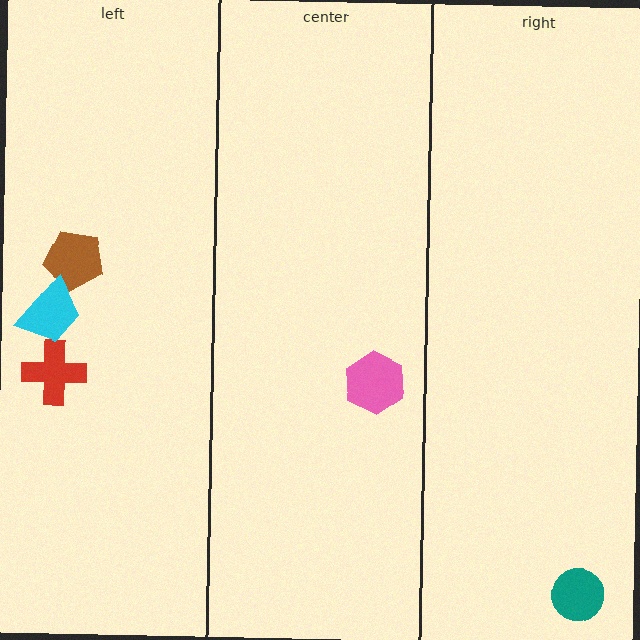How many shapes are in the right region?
1.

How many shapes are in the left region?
3.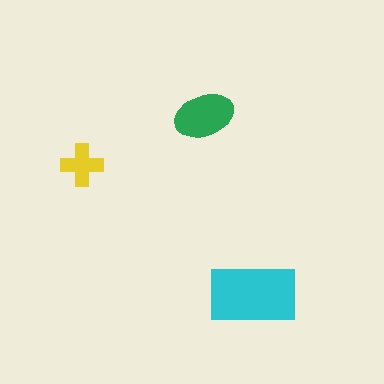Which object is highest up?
The green ellipse is topmost.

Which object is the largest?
The cyan rectangle.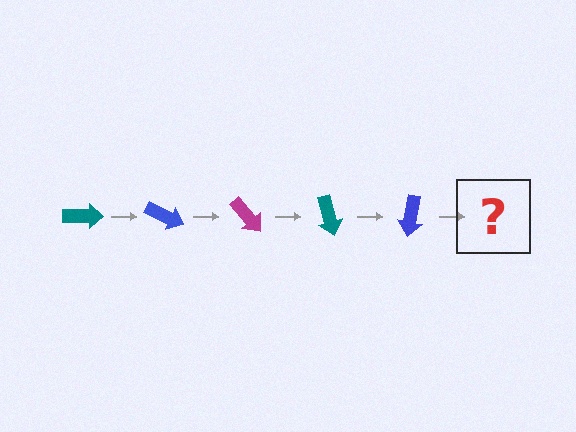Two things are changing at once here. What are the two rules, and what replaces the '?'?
The two rules are that it rotates 25 degrees each step and the color cycles through teal, blue, and magenta. The '?' should be a magenta arrow, rotated 125 degrees from the start.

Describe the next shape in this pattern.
It should be a magenta arrow, rotated 125 degrees from the start.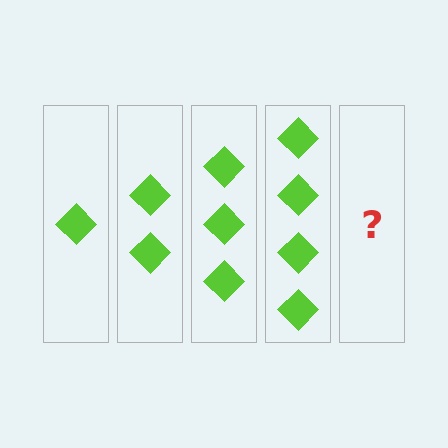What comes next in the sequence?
The next element should be 5 diamonds.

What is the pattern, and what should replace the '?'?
The pattern is that each step adds one more diamond. The '?' should be 5 diamonds.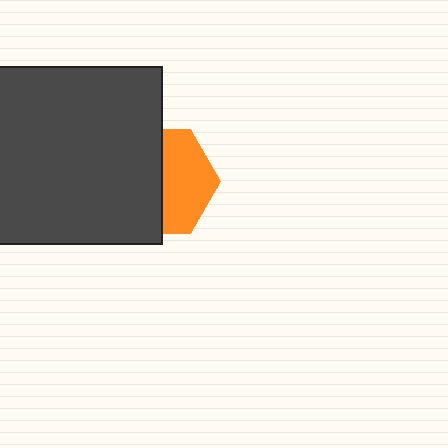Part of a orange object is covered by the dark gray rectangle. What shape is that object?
It is a hexagon.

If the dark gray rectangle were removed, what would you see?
You would see the complete orange hexagon.